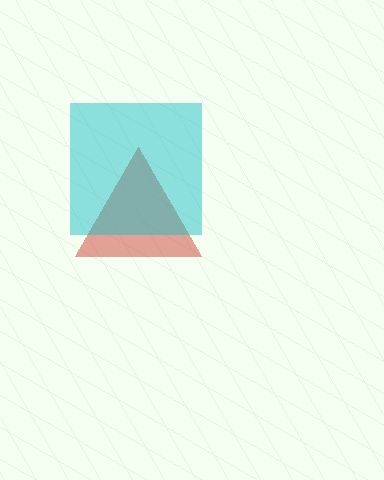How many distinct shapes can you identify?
There are 2 distinct shapes: a red triangle, a cyan square.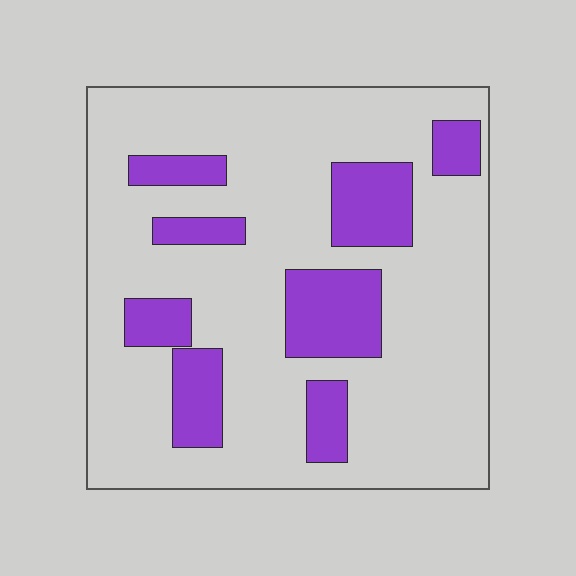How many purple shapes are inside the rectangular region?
8.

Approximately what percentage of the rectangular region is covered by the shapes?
Approximately 20%.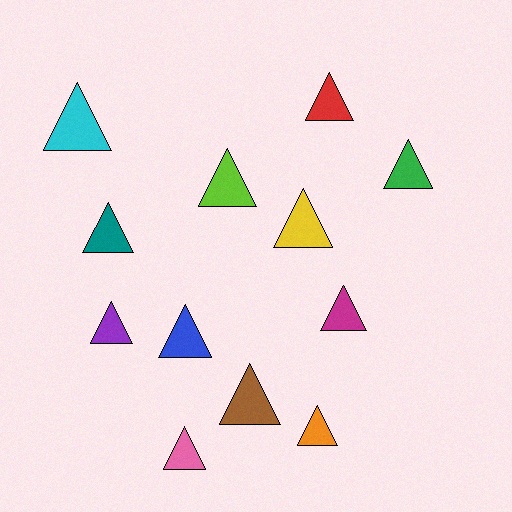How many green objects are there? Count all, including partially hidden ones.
There is 1 green object.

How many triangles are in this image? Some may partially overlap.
There are 12 triangles.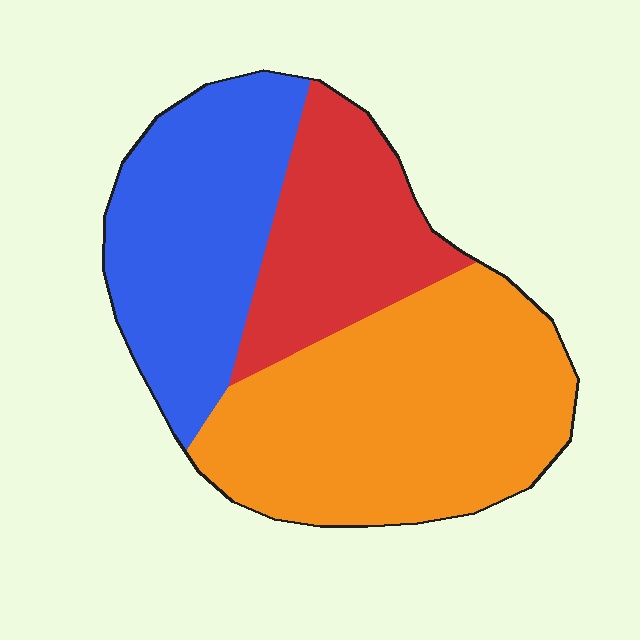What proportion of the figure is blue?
Blue covers around 30% of the figure.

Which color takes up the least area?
Red, at roughly 25%.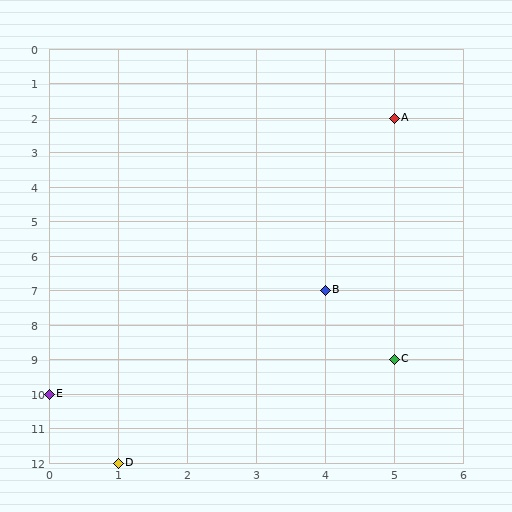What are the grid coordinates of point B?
Point B is at grid coordinates (4, 7).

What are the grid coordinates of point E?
Point E is at grid coordinates (0, 10).